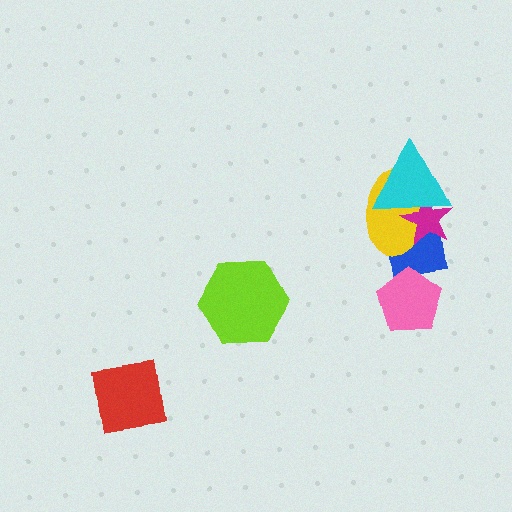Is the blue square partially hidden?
Yes, it is partially covered by another shape.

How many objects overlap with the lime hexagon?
0 objects overlap with the lime hexagon.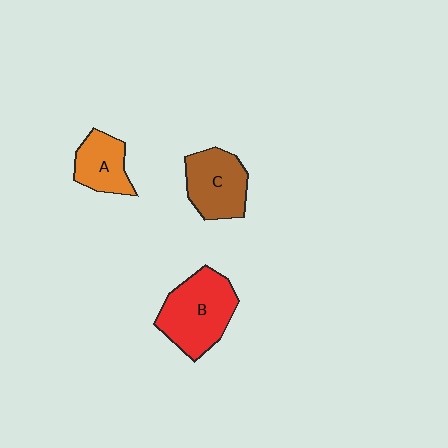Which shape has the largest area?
Shape B (red).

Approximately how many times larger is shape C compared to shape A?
Approximately 1.3 times.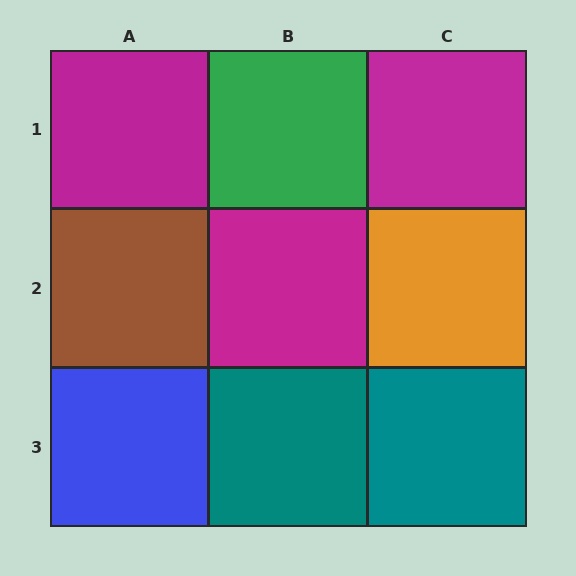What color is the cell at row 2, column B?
Magenta.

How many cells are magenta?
3 cells are magenta.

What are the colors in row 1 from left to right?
Magenta, green, magenta.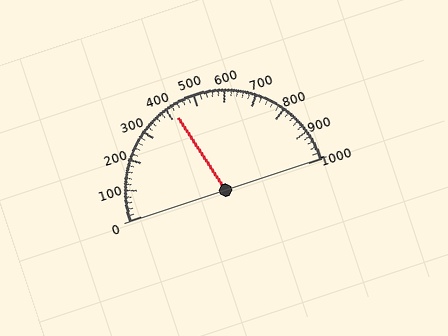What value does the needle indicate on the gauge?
The needle indicates approximately 420.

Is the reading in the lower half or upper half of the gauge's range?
The reading is in the lower half of the range (0 to 1000).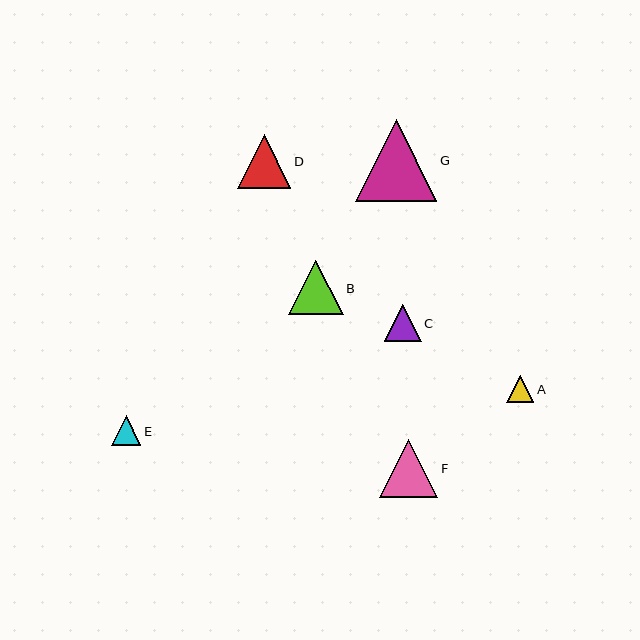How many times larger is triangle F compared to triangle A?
Triangle F is approximately 2.1 times the size of triangle A.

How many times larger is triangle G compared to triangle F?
Triangle G is approximately 1.4 times the size of triangle F.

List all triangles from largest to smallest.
From largest to smallest: G, F, B, D, C, E, A.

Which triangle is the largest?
Triangle G is the largest with a size of approximately 82 pixels.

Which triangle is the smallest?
Triangle A is the smallest with a size of approximately 27 pixels.